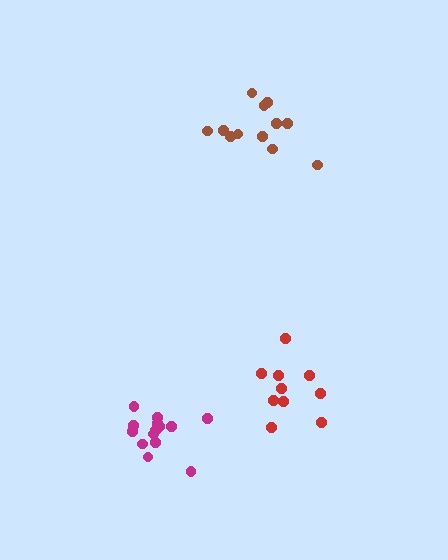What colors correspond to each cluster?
The clusters are colored: brown, red, magenta.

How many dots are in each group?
Group 1: 12 dots, Group 2: 10 dots, Group 3: 14 dots (36 total).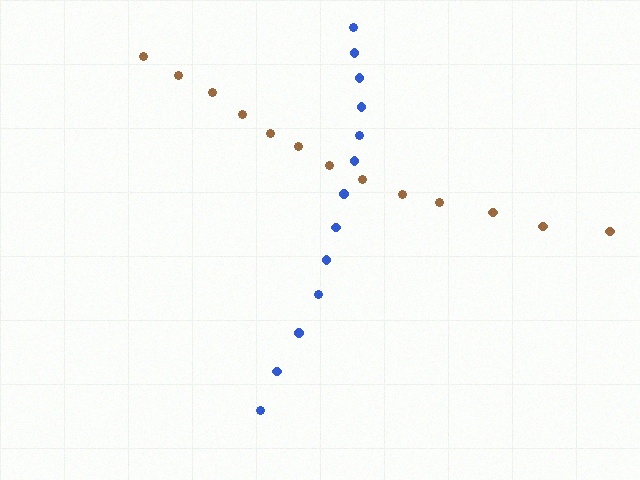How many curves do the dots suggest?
There are 2 distinct paths.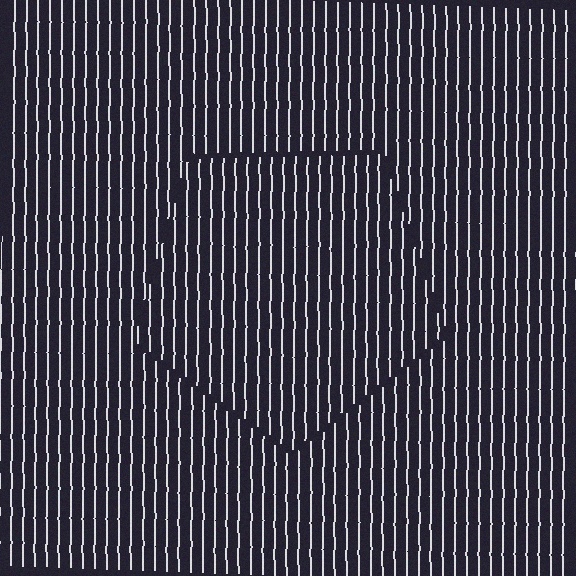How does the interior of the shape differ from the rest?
The interior of the shape contains the same grating, shifted by half a period — the contour is defined by the phase discontinuity where line-ends from the inner and outer gratings abut.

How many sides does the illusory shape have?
5 sides — the line-ends trace a pentagon.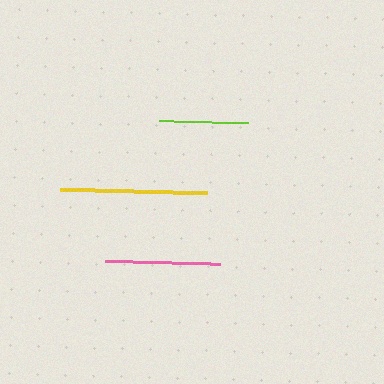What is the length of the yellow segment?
The yellow segment is approximately 147 pixels long.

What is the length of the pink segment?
The pink segment is approximately 115 pixels long.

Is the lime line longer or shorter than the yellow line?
The yellow line is longer than the lime line.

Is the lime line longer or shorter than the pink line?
The pink line is longer than the lime line.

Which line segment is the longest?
The yellow line is the longest at approximately 147 pixels.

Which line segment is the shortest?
The lime line is the shortest at approximately 89 pixels.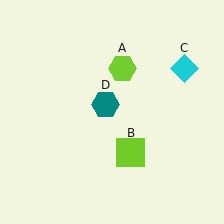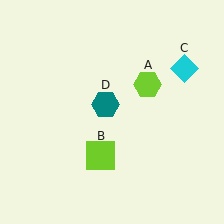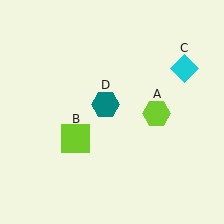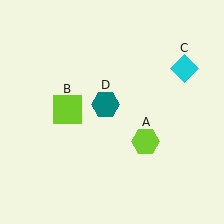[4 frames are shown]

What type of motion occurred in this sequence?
The lime hexagon (object A), lime square (object B) rotated clockwise around the center of the scene.